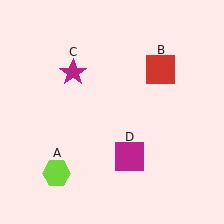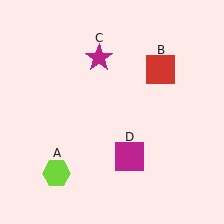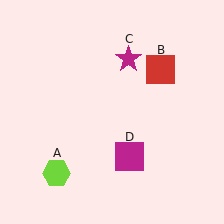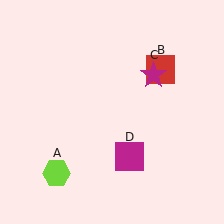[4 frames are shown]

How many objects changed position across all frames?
1 object changed position: magenta star (object C).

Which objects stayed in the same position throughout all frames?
Lime hexagon (object A) and red square (object B) and magenta square (object D) remained stationary.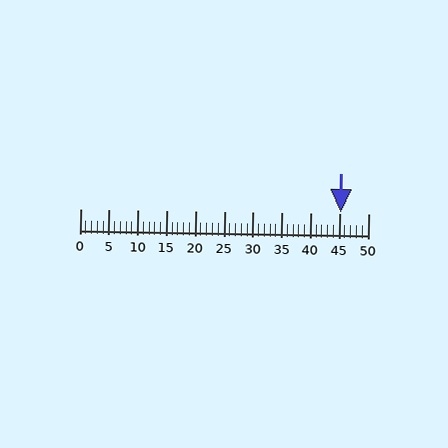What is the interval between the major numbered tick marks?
The major tick marks are spaced 5 units apart.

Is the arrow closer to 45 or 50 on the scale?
The arrow is closer to 45.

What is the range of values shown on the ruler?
The ruler shows values from 0 to 50.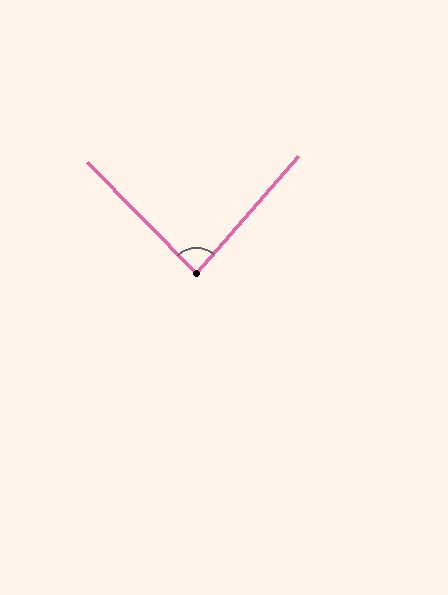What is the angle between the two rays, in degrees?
Approximately 85 degrees.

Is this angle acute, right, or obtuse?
It is approximately a right angle.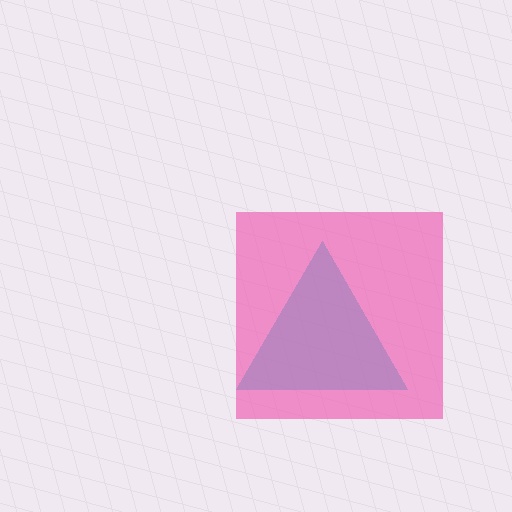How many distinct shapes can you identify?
There are 2 distinct shapes: a cyan triangle, a pink square.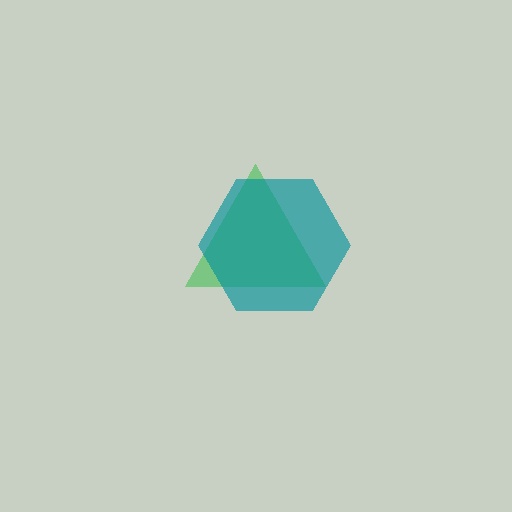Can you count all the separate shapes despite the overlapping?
Yes, there are 2 separate shapes.